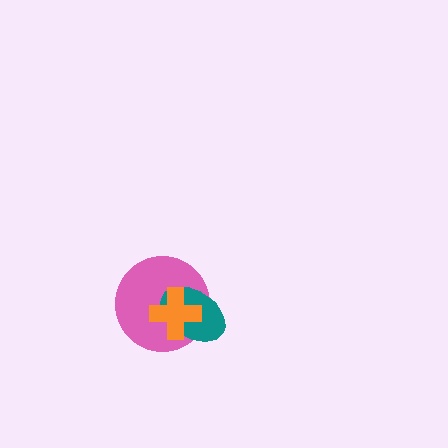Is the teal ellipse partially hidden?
Yes, it is partially covered by another shape.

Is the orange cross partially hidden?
No, no other shape covers it.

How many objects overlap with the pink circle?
2 objects overlap with the pink circle.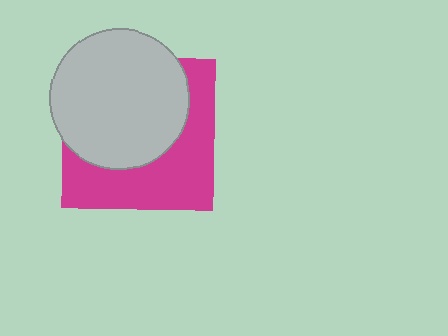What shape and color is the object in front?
The object in front is a light gray circle.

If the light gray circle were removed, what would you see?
You would see the complete magenta square.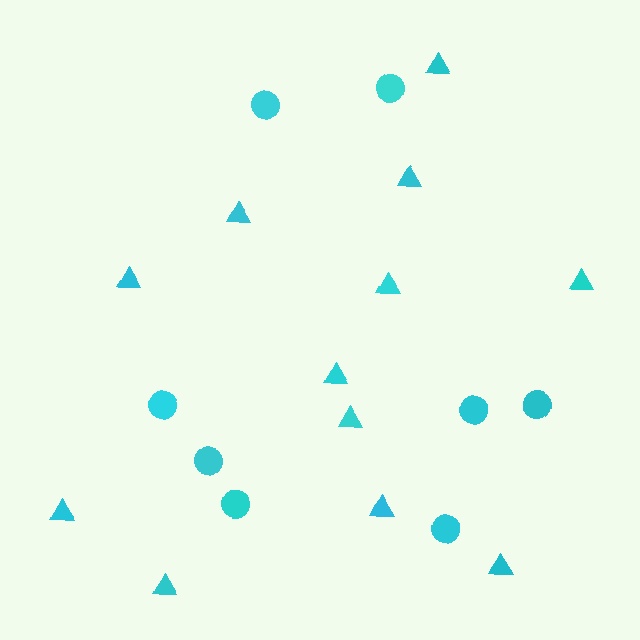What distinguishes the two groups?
There are 2 groups: one group of triangles (12) and one group of circles (8).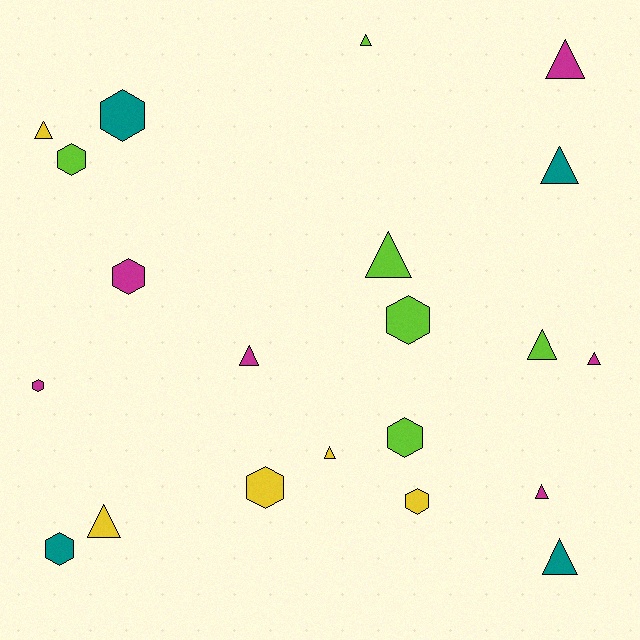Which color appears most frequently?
Lime, with 6 objects.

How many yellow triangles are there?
There are 3 yellow triangles.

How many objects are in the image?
There are 21 objects.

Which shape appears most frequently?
Triangle, with 12 objects.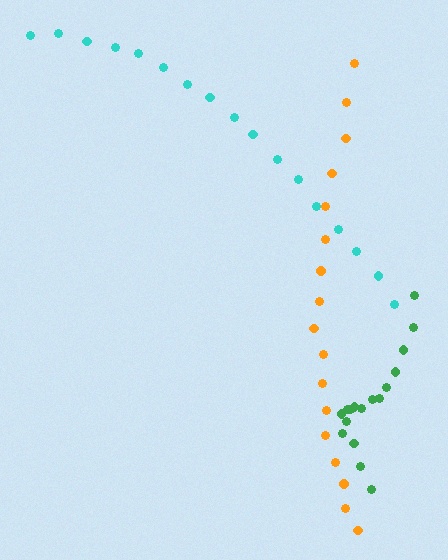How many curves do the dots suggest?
There are 3 distinct paths.